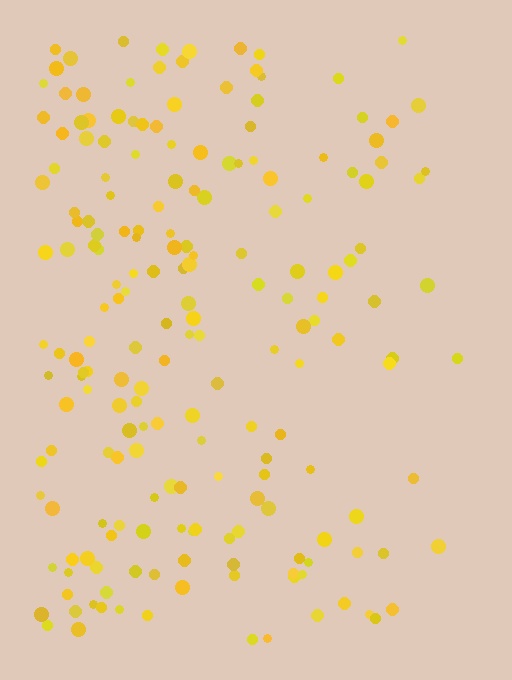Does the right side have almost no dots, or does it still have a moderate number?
Still a moderate number, just noticeably fewer than the left.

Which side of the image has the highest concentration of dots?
The left.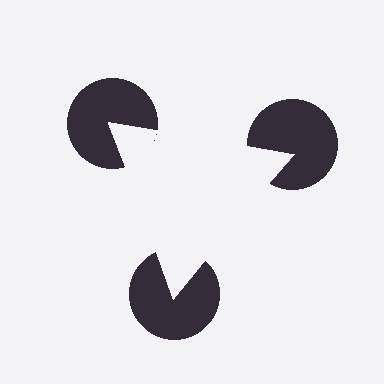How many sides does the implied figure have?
3 sides.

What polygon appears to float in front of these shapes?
An illusory triangle — its edges are inferred from the aligned wedge cuts in the pac-man discs, not physically drawn.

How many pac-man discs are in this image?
There are 3 — one at each vertex of the illusory triangle.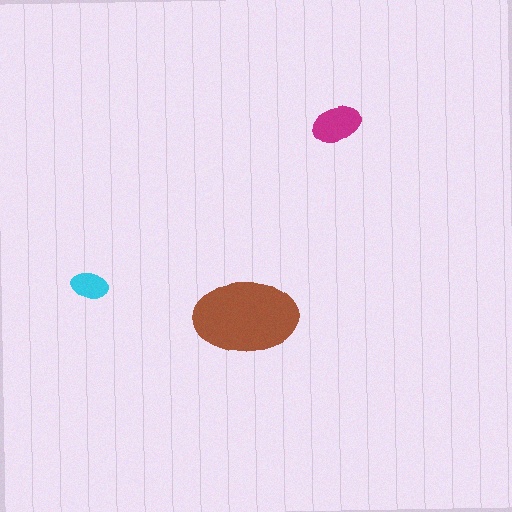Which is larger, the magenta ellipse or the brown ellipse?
The brown one.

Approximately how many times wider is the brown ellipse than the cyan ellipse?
About 3 times wider.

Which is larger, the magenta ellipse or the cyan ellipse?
The magenta one.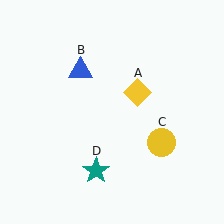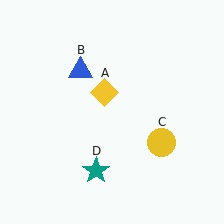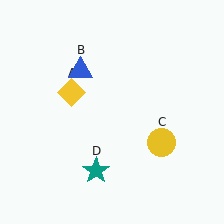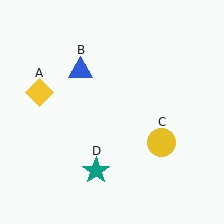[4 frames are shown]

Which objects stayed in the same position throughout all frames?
Blue triangle (object B) and yellow circle (object C) and teal star (object D) remained stationary.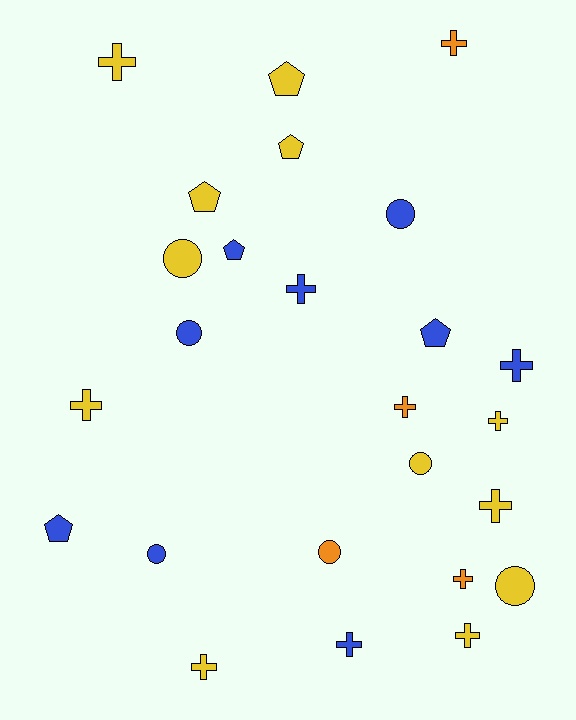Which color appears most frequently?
Yellow, with 12 objects.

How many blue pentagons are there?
There are 3 blue pentagons.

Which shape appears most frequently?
Cross, with 12 objects.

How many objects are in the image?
There are 25 objects.